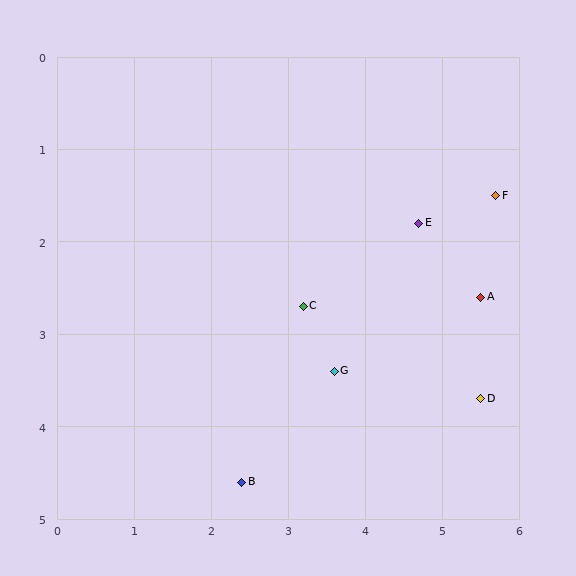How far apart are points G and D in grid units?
Points G and D are about 1.9 grid units apart.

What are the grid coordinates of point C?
Point C is at approximately (3.2, 2.7).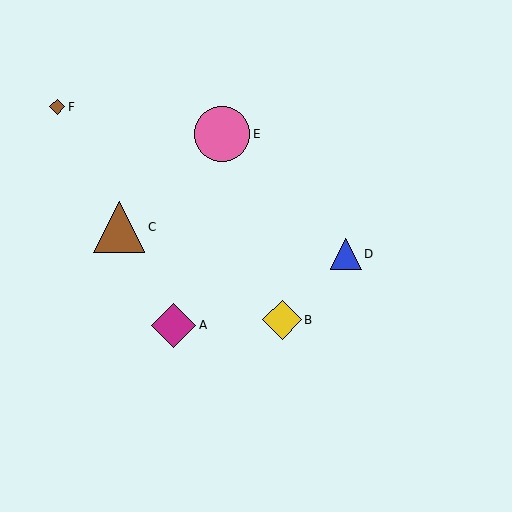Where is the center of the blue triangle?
The center of the blue triangle is at (346, 254).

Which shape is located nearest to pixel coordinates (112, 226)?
The brown triangle (labeled C) at (119, 227) is nearest to that location.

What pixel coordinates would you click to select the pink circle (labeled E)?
Click at (222, 134) to select the pink circle E.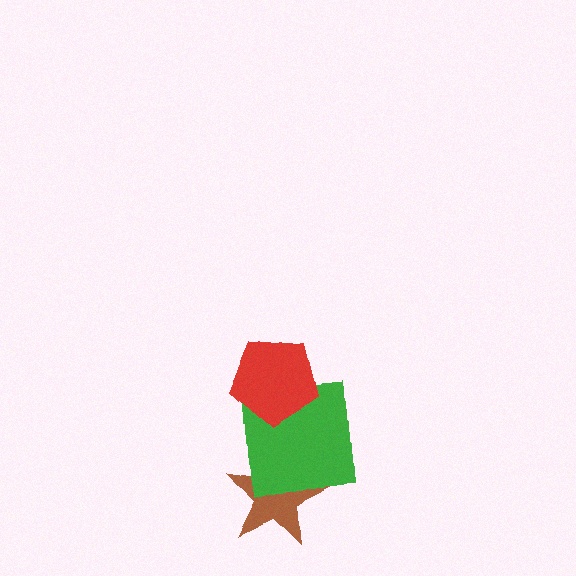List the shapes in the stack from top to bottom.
From top to bottom: the red pentagon, the green square, the brown star.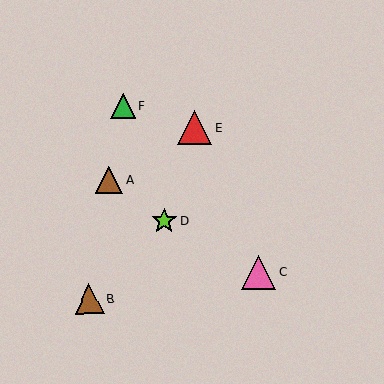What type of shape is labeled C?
Shape C is a pink triangle.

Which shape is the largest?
The pink triangle (labeled C) is the largest.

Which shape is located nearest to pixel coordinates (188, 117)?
The red triangle (labeled E) at (195, 128) is nearest to that location.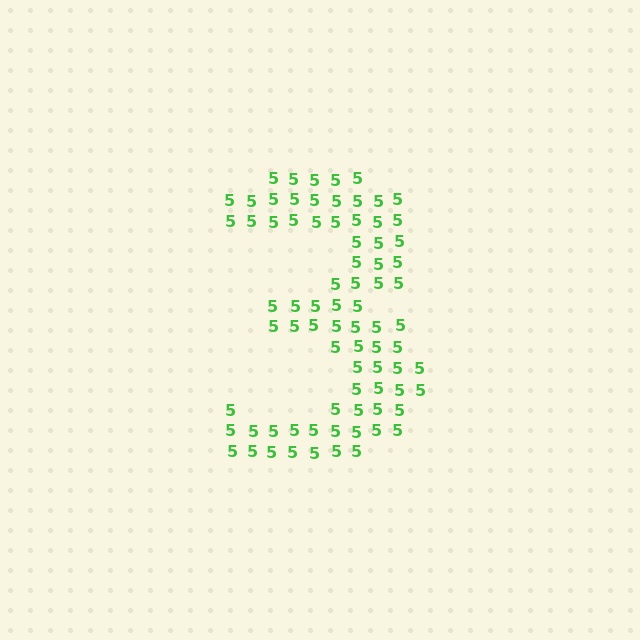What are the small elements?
The small elements are digit 5's.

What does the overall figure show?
The overall figure shows the digit 3.